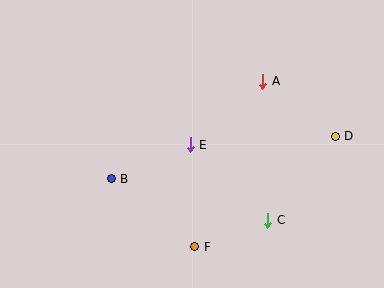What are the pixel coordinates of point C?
Point C is at (268, 220).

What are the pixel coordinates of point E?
Point E is at (190, 145).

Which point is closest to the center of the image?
Point E at (190, 145) is closest to the center.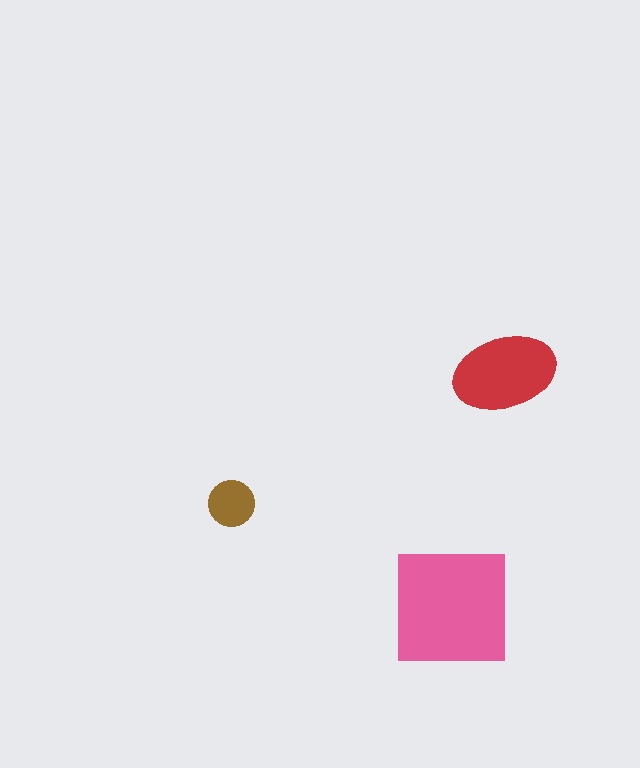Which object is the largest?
The pink square.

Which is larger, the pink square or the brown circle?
The pink square.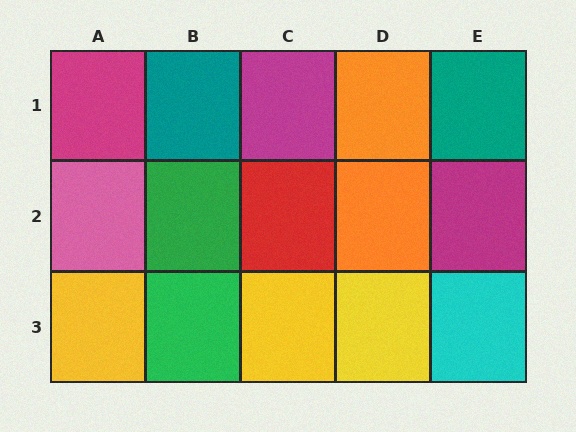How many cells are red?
1 cell is red.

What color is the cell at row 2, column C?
Red.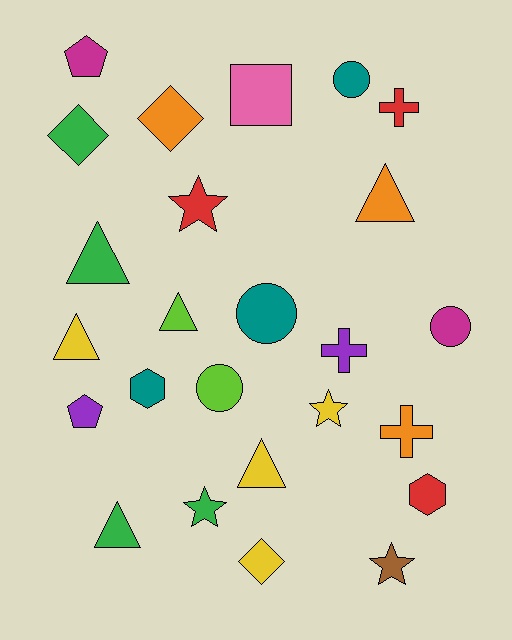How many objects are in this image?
There are 25 objects.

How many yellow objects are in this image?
There are 4 yellow objects.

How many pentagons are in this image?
There are 2 pentagons.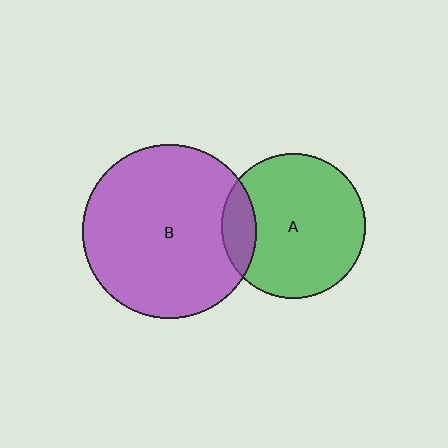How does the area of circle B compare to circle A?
Approximately 1.4 times.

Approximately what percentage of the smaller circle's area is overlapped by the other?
Approximately 15%.